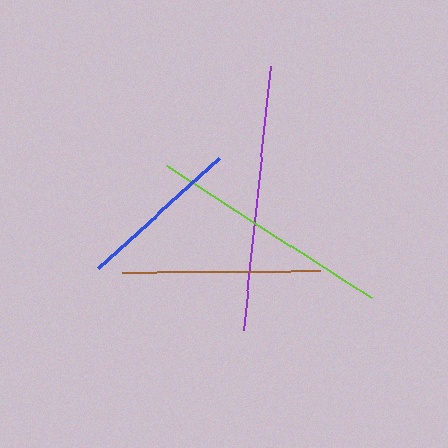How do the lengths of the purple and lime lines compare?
The purple and lime lines are approximately the same length.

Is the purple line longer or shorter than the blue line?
The purple line is longer than the blue line.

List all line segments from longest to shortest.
From longest to shortest: purple, lime, brown, blue.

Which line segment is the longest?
The purple line is the longest at approximately 266 pixels.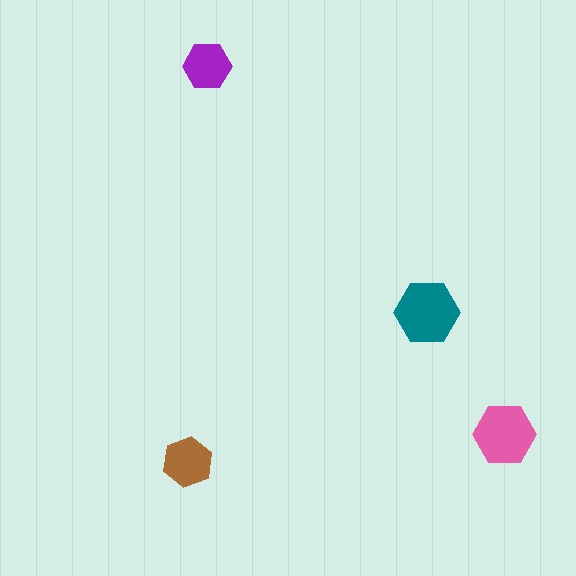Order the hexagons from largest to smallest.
the teal one, the pink one, the brown one, the purple one.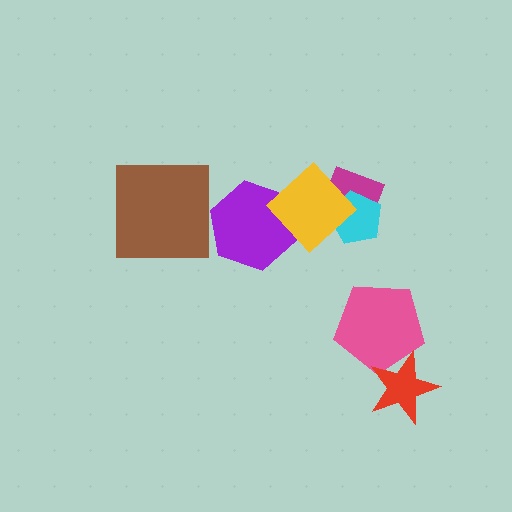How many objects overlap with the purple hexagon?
1 object overlaps with the purple hexagon.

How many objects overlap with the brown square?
0 objects overlap with the brown square.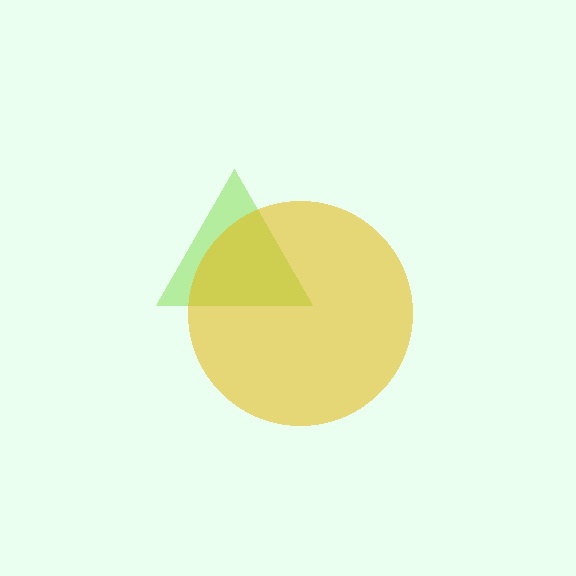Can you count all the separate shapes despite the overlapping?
Yes, there are 2 separate shapes.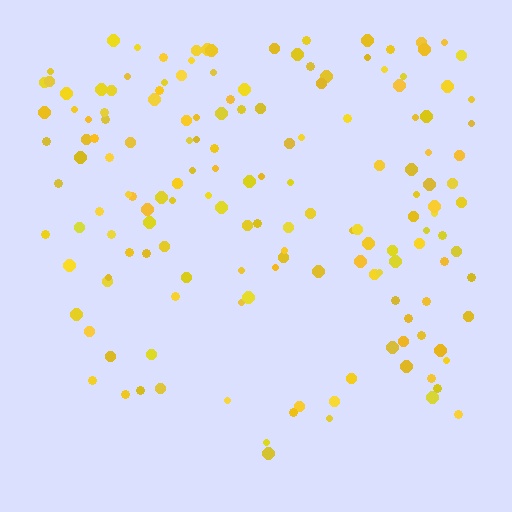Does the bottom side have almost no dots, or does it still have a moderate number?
Still a moderate number, just noticeably fewer than the top.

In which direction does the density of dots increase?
From bottom to top, with the top side densest.